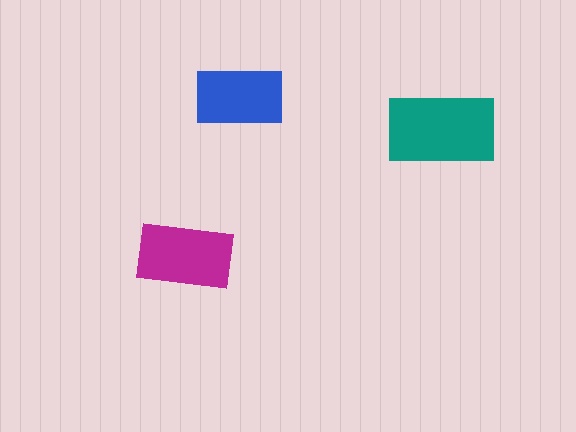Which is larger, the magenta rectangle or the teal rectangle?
The teal one.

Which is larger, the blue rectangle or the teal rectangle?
The teal one.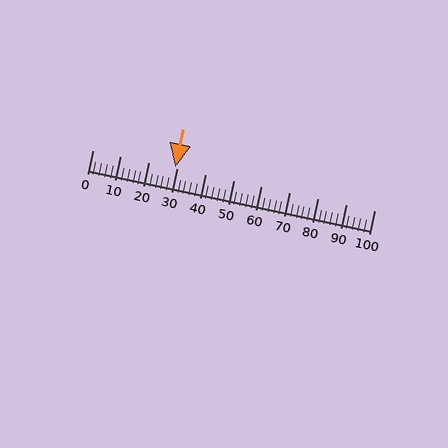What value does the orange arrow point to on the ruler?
The orange arrow points to approximately 29.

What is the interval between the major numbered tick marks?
The major tick marks are spaced 10 units apart.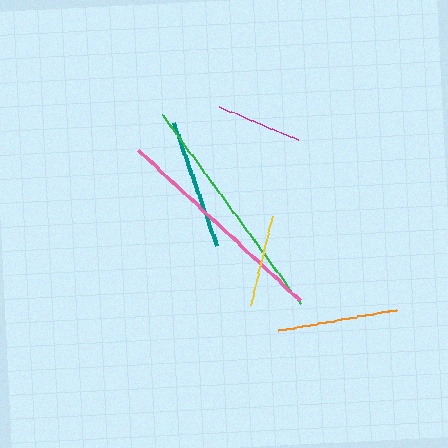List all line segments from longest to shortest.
From longest to shortest: green, pink, teal, orange, yellow, magenta.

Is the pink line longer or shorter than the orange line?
The pink line is longer than the orange line.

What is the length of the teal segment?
The teal segment is approximately 130 pixels long.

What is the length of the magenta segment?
The magenta segment is approximately 86 pixels long.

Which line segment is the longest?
The green line is the longest at approximately 235 pixels.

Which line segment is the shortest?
The magenta line is the shortest at approximately 86 pixels.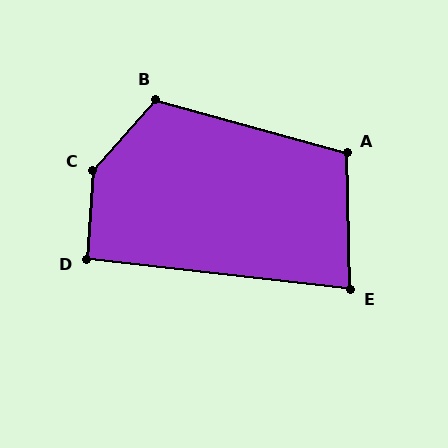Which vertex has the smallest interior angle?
E, at approximately 82 degrees.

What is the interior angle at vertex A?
Approximately 107 degrees (obtuse).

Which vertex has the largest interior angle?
C, at approximately 142 degrees.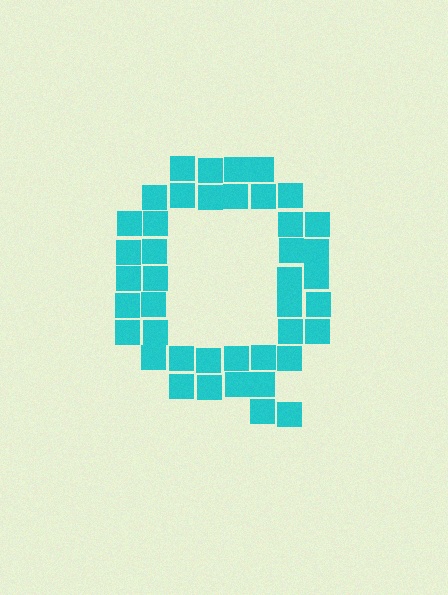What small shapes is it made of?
It is made of small squares.